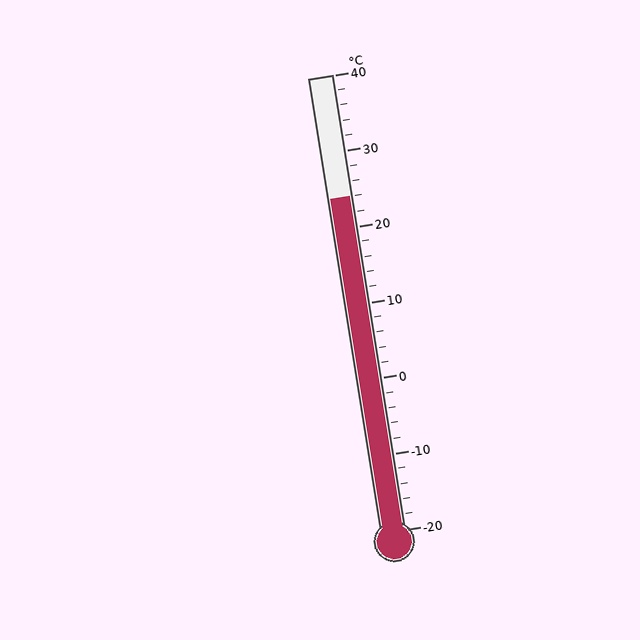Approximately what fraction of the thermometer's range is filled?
The thermometer is filled to approximately 75% of its range.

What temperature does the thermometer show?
The thermometer shows approximately 24°C.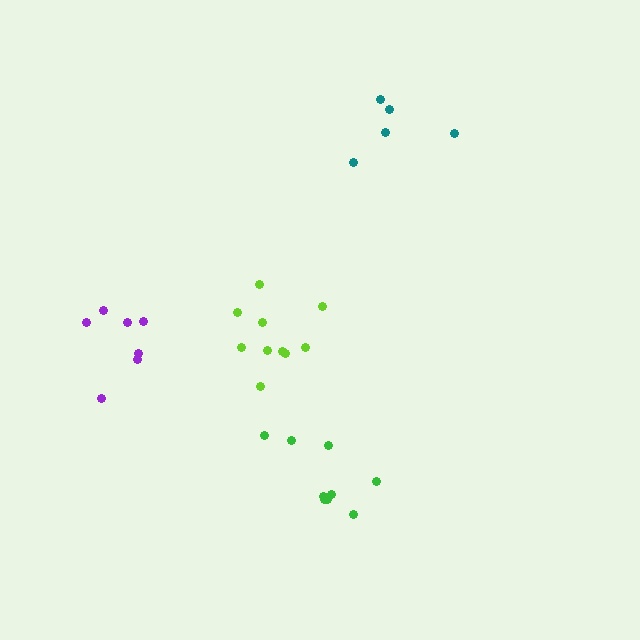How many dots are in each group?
Group 1: 10 dots, Group 2: 7 dots, Group 3: 9 dots, Group 4: 5 dots (31 total).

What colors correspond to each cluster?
The clusters are colored: lime, purple, green, teal.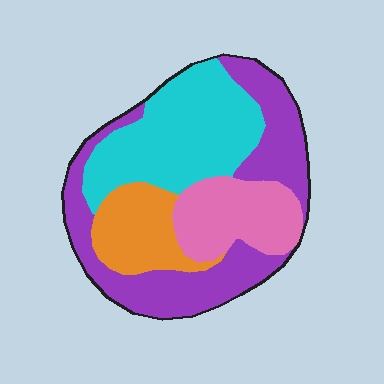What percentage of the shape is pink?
Pink takes up about one sixth (1/6) of the shape.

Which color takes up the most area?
Purple, at roughly 35%.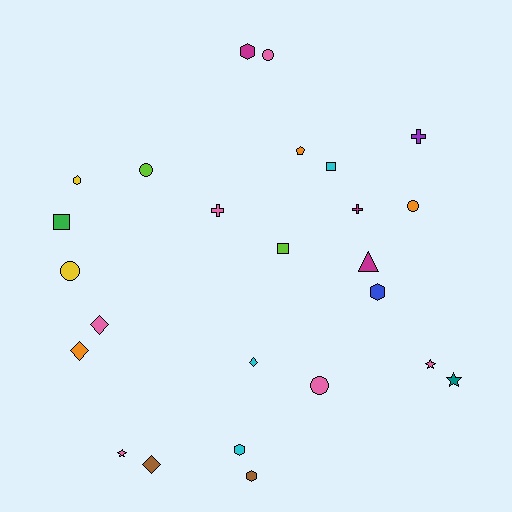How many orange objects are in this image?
There are 3 orange objects.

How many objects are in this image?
There are 25 objects.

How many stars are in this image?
There are 3 stars.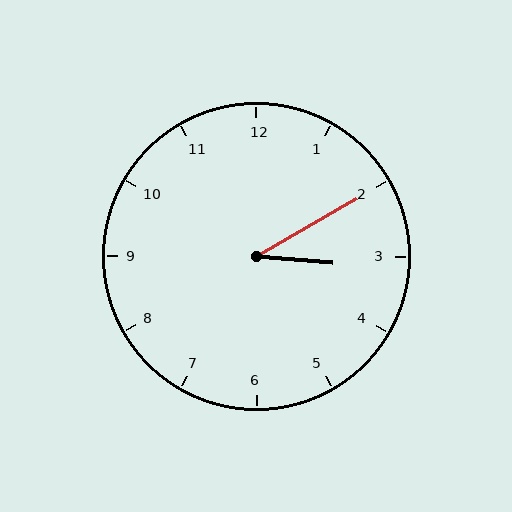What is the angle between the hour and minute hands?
Approximately 35 degrees.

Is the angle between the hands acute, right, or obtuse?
It is acute.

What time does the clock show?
3:10.